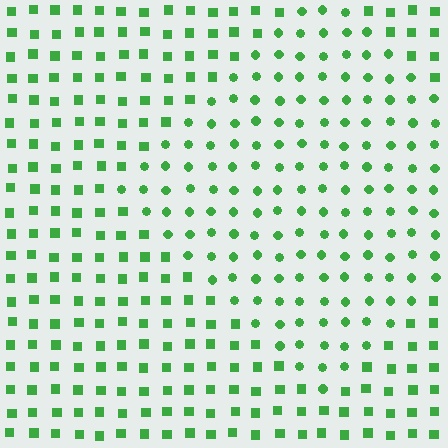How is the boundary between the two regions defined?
The boundary is defined by a change in element shape: circles inside vs. squares outside. All elements share the same color and spacing.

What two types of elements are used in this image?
The image uses circles inside the diamond region and squares outside it.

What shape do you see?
I see a diamond.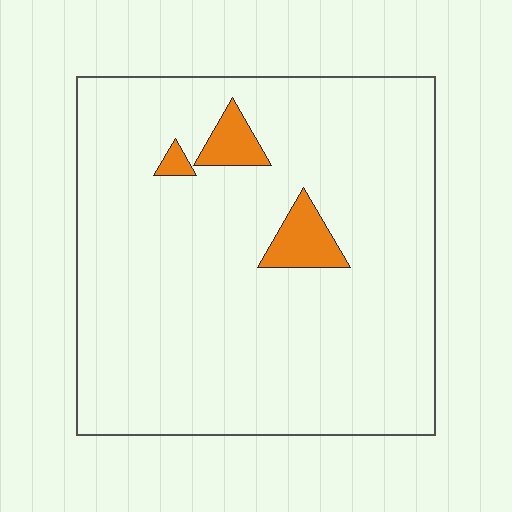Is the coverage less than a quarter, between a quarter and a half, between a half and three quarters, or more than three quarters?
Less than a quarter.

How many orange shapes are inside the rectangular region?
3.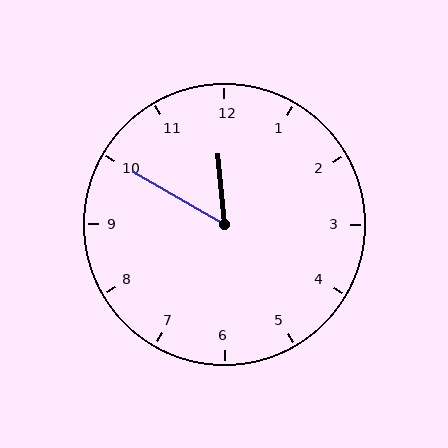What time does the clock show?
11:50.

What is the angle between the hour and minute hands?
Approximately 55 degrees.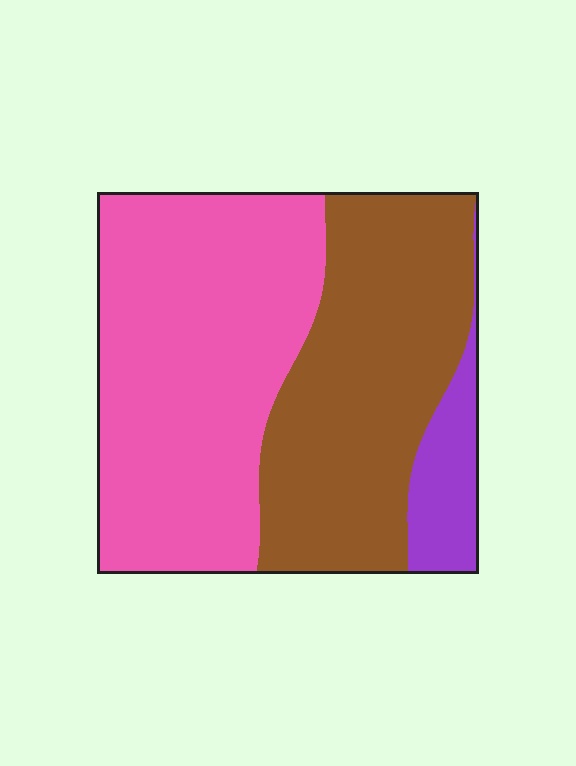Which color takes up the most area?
Pink, at roughly 50%.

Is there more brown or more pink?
Pink.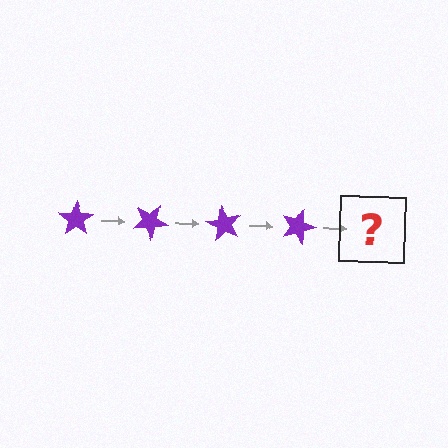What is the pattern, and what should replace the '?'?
The pattern is that the star rotates 30 degrees each step. The '?' should be a purple star rotated 120 degrees.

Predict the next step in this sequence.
The next step is a purple star rotated 120 degrees.